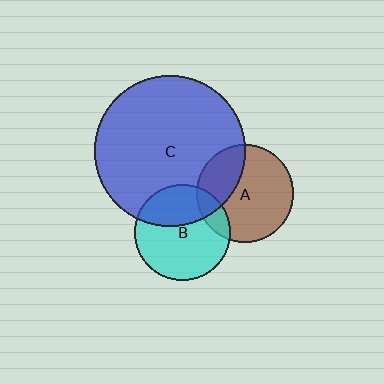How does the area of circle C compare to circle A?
Approximately 2.4 times.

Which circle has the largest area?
Circle C (blue).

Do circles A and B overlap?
Yes.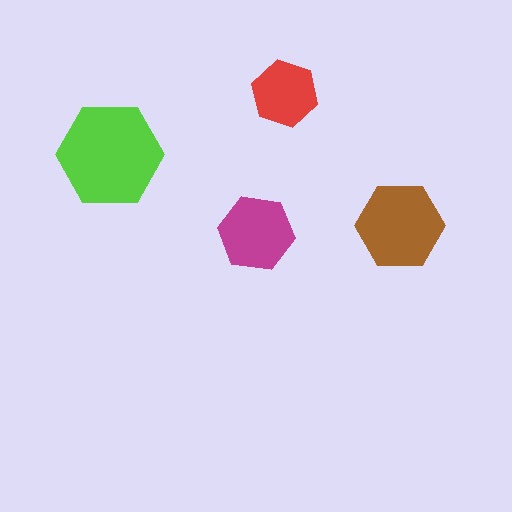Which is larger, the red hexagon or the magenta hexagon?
The magenta one.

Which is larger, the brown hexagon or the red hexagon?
The brown one.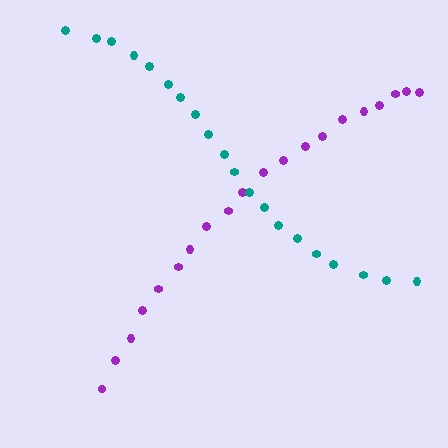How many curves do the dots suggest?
There are 2 distinct paths.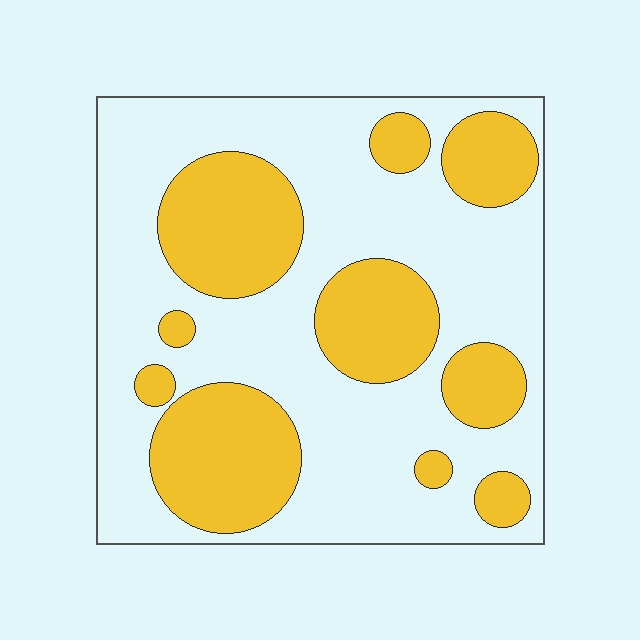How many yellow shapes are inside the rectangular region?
10.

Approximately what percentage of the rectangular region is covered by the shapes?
Approximately 35%.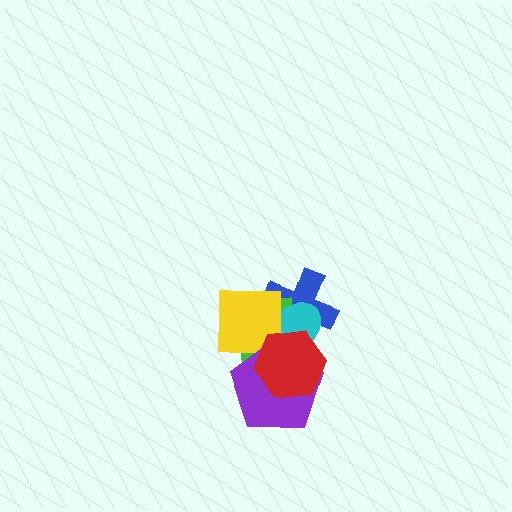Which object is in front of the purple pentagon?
The red hexagon is in front of the purple pentagon.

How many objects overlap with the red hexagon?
5 objects overlap with the red hexagon.